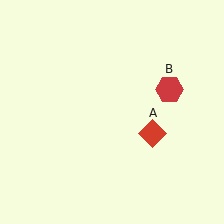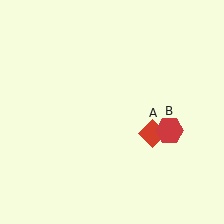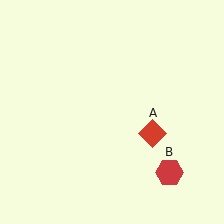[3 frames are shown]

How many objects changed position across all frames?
1 object changed position: red hexagon (object B).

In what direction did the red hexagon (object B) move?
The red hexagon (object B) moved down.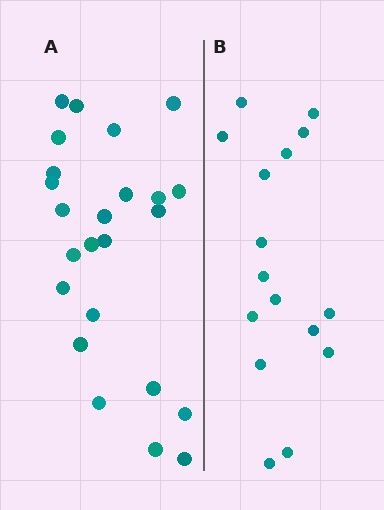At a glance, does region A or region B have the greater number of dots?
Region A (the left region) has more dots.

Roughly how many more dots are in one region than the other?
Region A has roughly 8 or so more dots than region B.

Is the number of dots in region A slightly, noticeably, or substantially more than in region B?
Region A has substantially more. The ratio is roughly 1.5 to 1.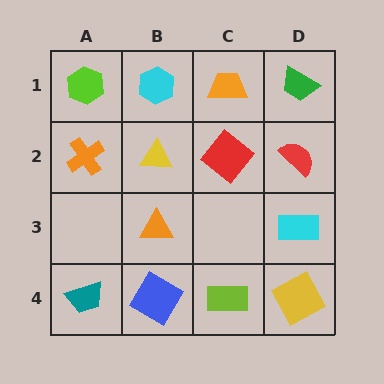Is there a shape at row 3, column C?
No, that cell is empty.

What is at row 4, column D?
A yellow square.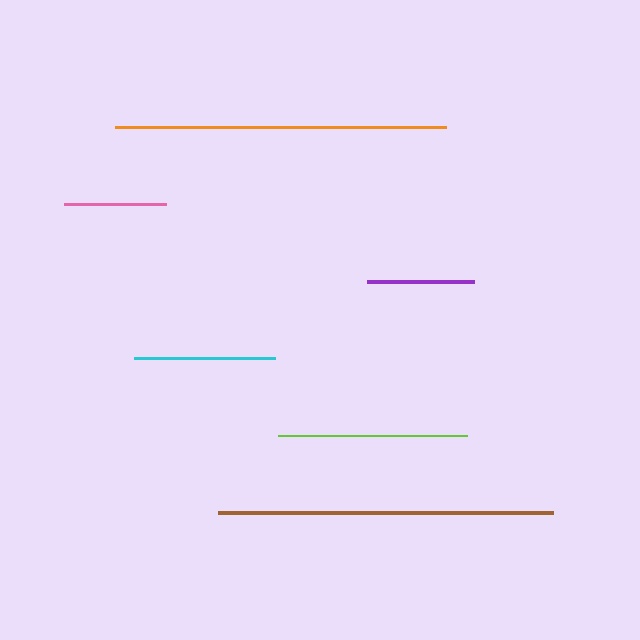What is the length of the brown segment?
The brown segment is approximately 335 pixels long.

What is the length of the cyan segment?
The cyan segment is approximately 142 pixels long.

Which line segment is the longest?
The brown line is the longest at approximately 335 pixels.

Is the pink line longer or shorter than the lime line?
The lime line is longer than the pink line.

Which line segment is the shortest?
The pink line is the shortest at approximately 102 pixels.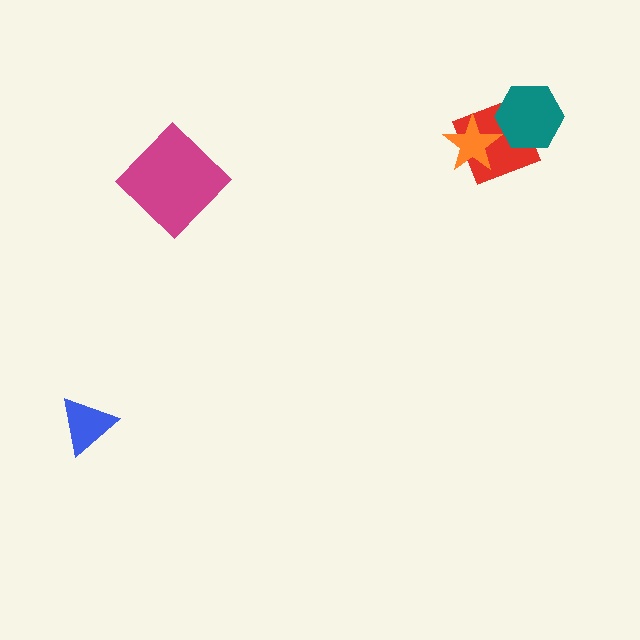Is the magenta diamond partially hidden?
No, no other shape covers it.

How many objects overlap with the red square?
2 objects overlap with the red square.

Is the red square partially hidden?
Yes, it is partially covered by another shape.